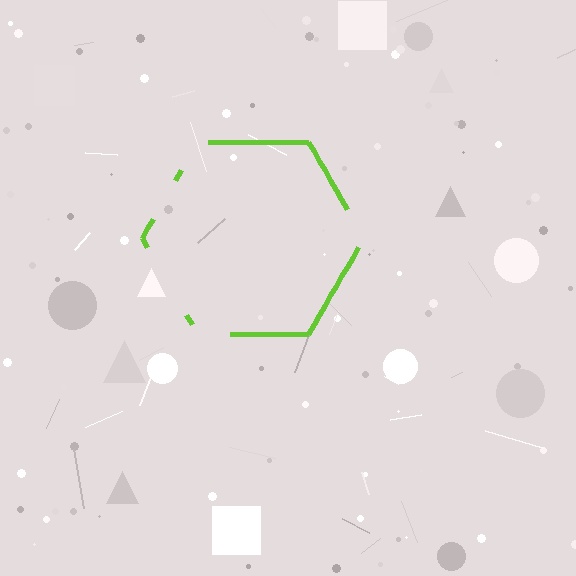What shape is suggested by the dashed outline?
The dashed outline suggests a hexagon.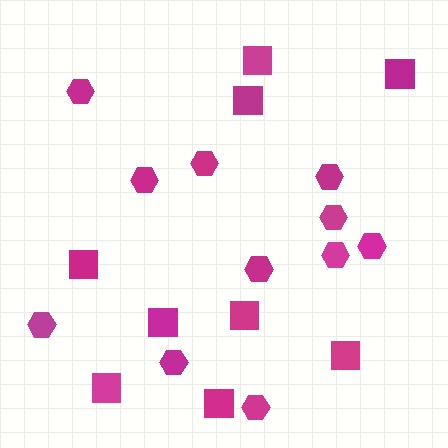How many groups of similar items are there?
There are 2 groups: one group of hexagons (11) and one group of squares (9).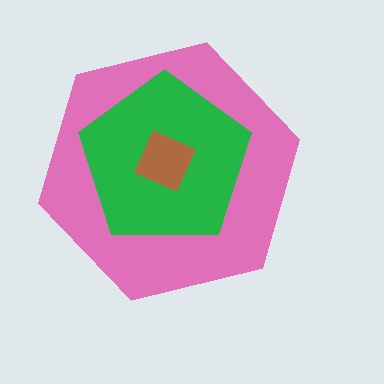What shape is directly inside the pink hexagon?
The green pentagon.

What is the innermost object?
The brown square.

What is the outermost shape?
The pink hexagon.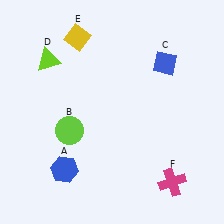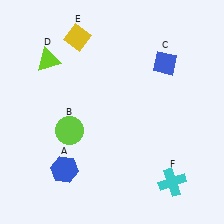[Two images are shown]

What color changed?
The cross (F) changed from magenta in Image 1 to cyan in Image 2.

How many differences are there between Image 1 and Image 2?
There is 1 difference between the two images.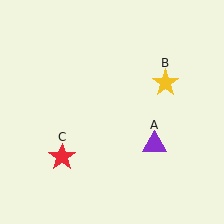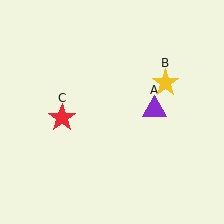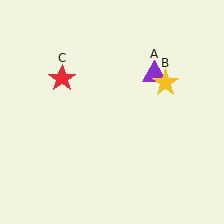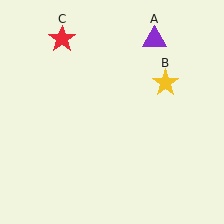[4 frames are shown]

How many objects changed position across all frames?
2 objects changed position: purple triangle (object A), red star (object C).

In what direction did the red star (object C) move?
The red star (object C) moved up.